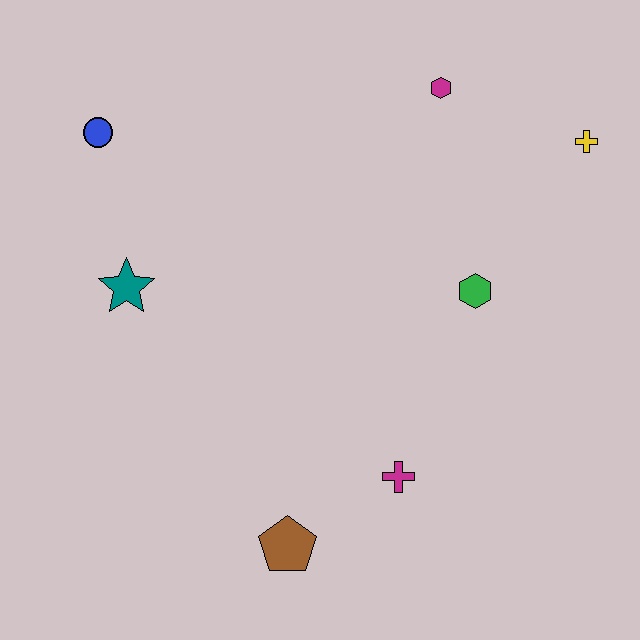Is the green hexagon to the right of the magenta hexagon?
Yes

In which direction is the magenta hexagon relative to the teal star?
The magenta hexagon is to the right of the teal star.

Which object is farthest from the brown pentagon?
The yellow cross is farthest from the brown pentagon.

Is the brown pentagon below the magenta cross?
Yes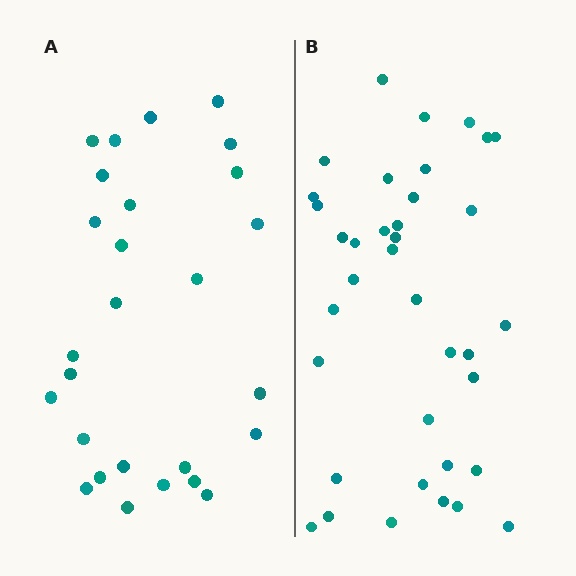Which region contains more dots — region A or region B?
Region B (the right region) has more dots.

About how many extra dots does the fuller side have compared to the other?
Region B has roughly 10 or so more dots than region A.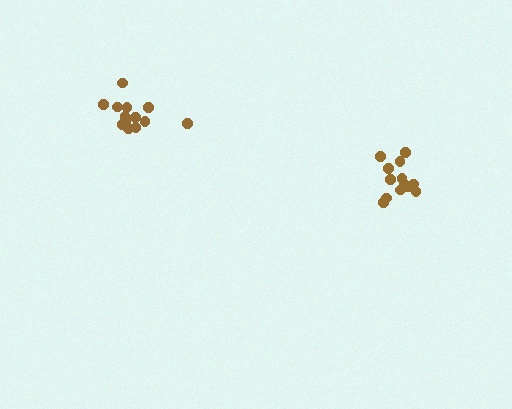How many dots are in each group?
Group 1: 13 dots, Group 2: 14 dots (27 total).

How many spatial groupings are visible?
There are 2 spatial groupings.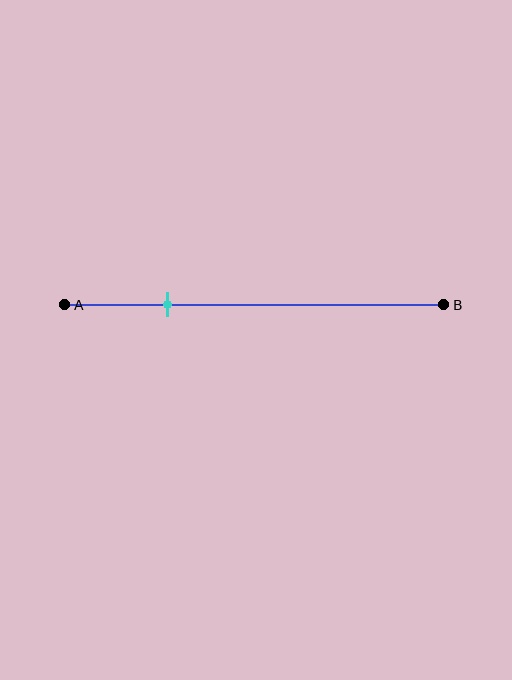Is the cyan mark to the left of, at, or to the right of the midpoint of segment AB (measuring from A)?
The cyan mark is to the left of the midpoint of segment AB.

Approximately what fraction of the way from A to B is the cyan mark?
The cyan mark is approximately 25% of the way from A to B.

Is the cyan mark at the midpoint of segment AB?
No, the mark is at about 25% from A, not at the 50% midpoint.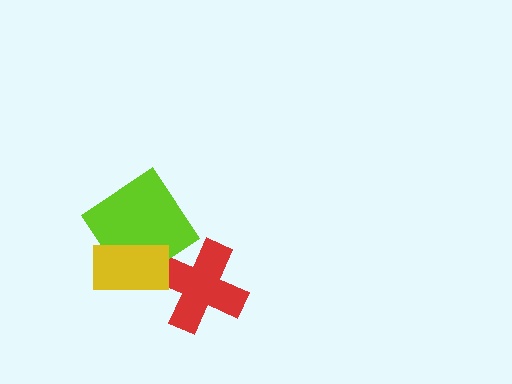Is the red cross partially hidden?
Yes, it is partially covered by another shape.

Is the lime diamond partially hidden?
Yes, it is partially covered by another shape.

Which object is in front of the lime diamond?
The yellow rectangle is in front of the lime diamond.